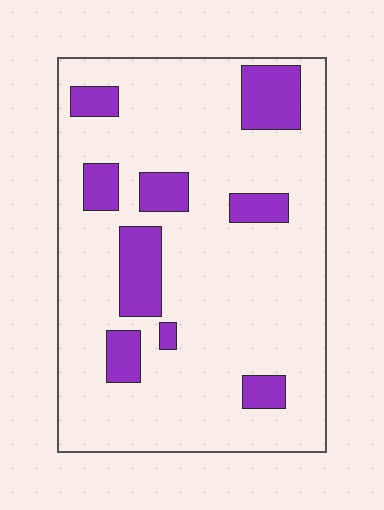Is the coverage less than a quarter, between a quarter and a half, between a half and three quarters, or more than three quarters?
Less than a quarter.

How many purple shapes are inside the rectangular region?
9.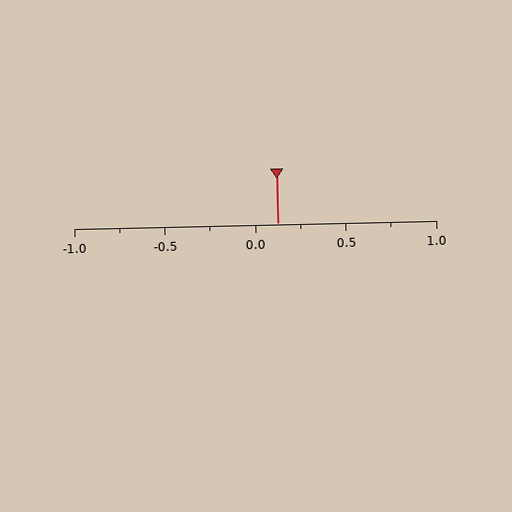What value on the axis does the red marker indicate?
The marker indicates approximately 0.12.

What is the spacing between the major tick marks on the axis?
The major ticks are spaced 0.5 apart.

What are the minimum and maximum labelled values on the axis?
The axis runs from -1.0 to 1.0.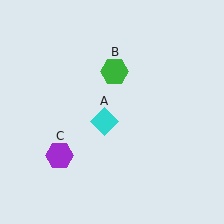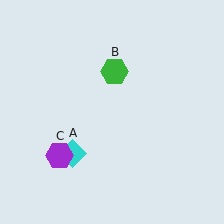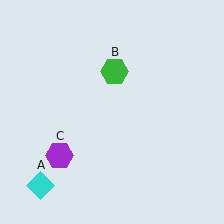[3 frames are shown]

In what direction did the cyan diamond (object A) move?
The cyan diamond (object A) moved down and to the left.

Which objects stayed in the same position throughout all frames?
Green hexagon (object B) and purple hexagon (object C) remained stationary.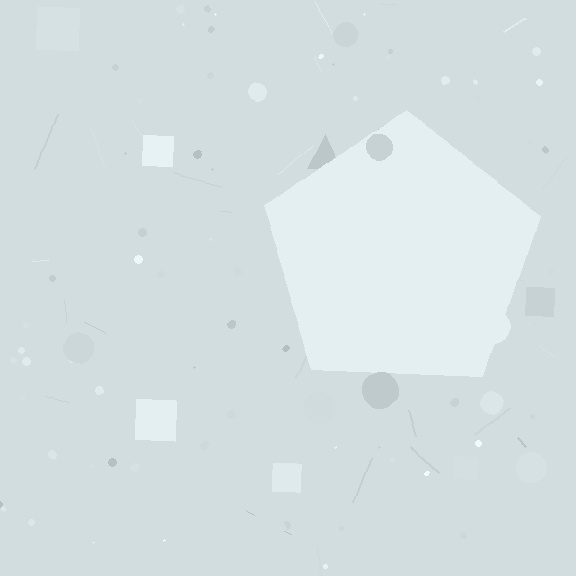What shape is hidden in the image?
A pentagon is hidden in the image.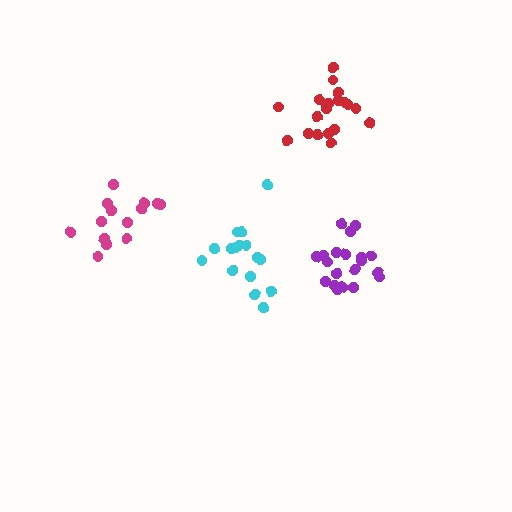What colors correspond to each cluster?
The clusters are colored: cyan, magenta, red, purple.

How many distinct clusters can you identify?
There are 4 distinct clusters.